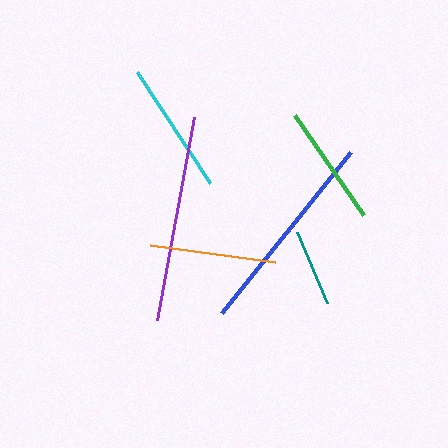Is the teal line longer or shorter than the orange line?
The orange line is longer than the teal line.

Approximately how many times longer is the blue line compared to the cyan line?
The blue line is approximately 1.6 times the length of the cyan line.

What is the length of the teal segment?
The teal segment is approximately 78 pixels long.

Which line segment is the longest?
The blue line is the longest at approximately 207 pixels.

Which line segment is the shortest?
The teal line is the shortest at approximately 78 pixels.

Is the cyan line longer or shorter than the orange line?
The cyan line is longer than the orange line.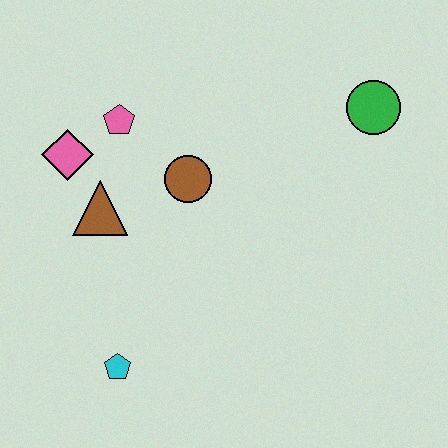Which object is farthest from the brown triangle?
The green circle is farthest from the brown triangle.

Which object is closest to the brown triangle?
The pink diamond is closest to the brown triangle.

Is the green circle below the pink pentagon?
No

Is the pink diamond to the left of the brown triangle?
Yes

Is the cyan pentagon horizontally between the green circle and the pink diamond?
Yes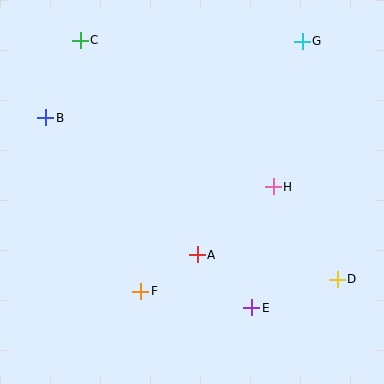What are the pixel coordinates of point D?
Point D is at (337, 279).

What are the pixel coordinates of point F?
Point F is at (141, 291).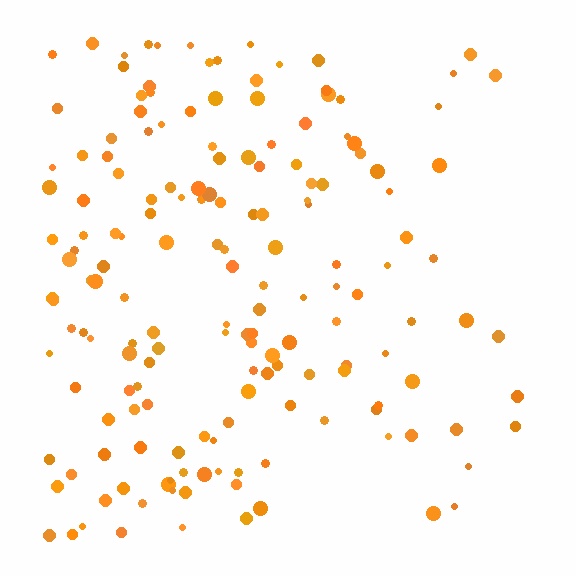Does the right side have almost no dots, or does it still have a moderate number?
Still a moderate number, just noticeably fewer than the left.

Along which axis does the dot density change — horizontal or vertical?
Horizontal.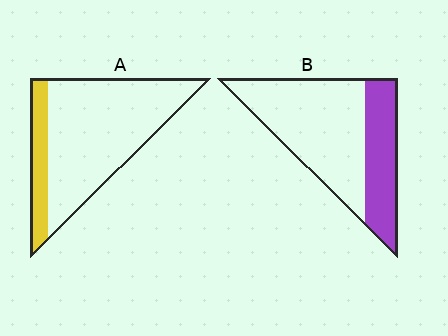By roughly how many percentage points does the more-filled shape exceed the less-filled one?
By roughly 15 percentage points (B over A).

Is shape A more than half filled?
No.